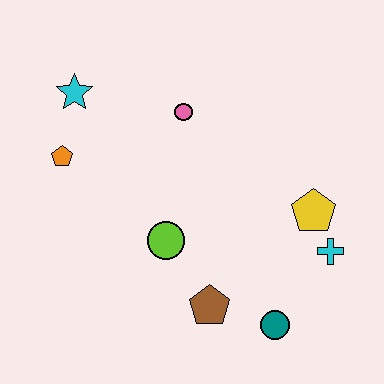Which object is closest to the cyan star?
The orange pentagon is closest to the cyan star.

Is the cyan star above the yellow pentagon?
Yes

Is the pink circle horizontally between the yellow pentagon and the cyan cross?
No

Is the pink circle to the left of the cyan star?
No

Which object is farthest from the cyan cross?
The cyan star is farthest from the cyan cross.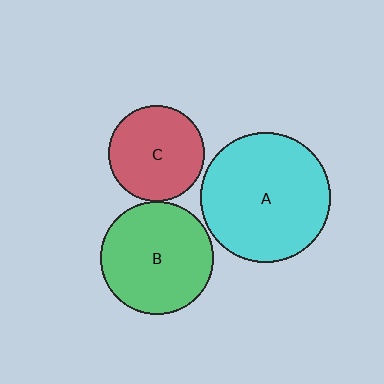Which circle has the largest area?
Circle A (cyan).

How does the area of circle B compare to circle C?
Approximately 1.4 times.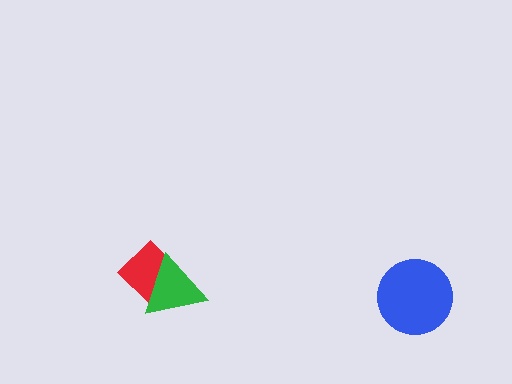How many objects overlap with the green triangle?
1 object overlaps with the green triangle.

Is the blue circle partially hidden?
No, no other shape covers it.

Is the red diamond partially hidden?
Yes, it is partially covered by another shape.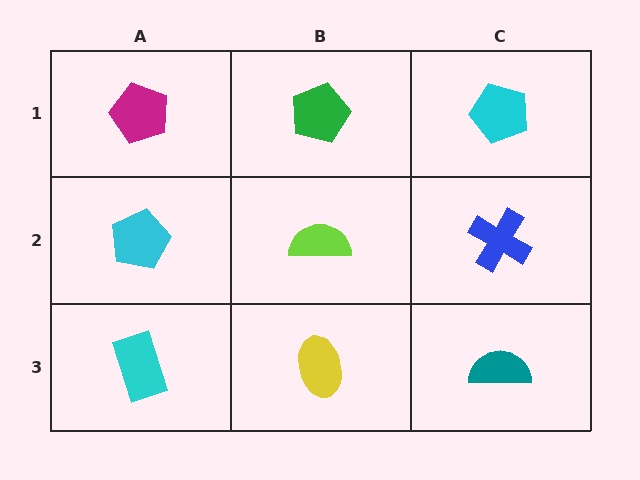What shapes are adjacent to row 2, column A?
A magenta pentagon (row 1, column A), a cyan rectangle (row 3, column A), a lime semicircle (row 2, column B).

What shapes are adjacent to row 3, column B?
A lime semicircle (row 2, column B), a cyan rectangle (row 3, column A), a teal semicircle (row 3, column C).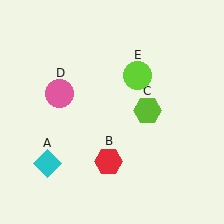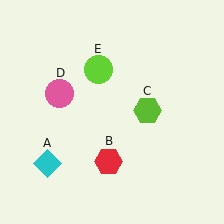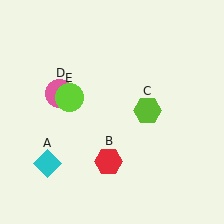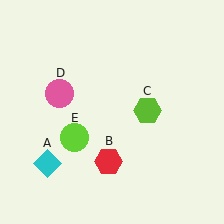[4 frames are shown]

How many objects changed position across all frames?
1 object changed position: lime circle (object E).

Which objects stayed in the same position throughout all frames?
Cyan diamond (object A) and red hexagon (object B) and lime hexagon (object C) and pink circle (object D) remained stationary.